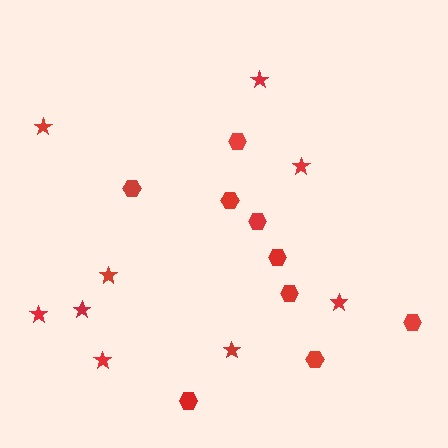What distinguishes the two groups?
There are 2 groups: one group of stars (9) and one group of hexagons (9).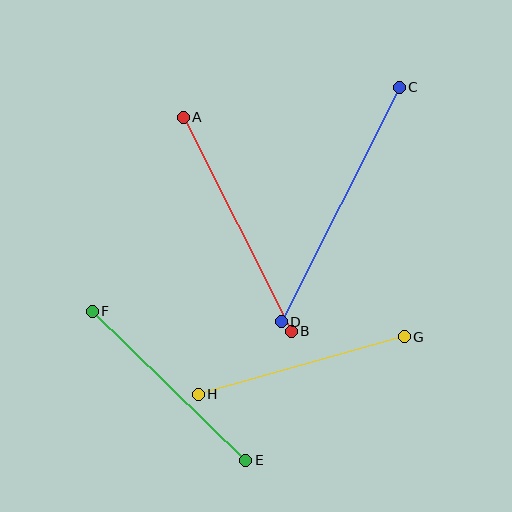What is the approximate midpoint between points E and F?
The midpoint is at approximately (169, 386) pixels.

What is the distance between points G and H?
The distance is approximately 214 pixels.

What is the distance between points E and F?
The distance is approximately 214 pixels.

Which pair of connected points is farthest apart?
Points C and D are farthest apart.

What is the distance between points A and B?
The distance is approximately 240 pixels.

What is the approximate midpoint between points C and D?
The midpoint is at approximately (340, 205) pixels.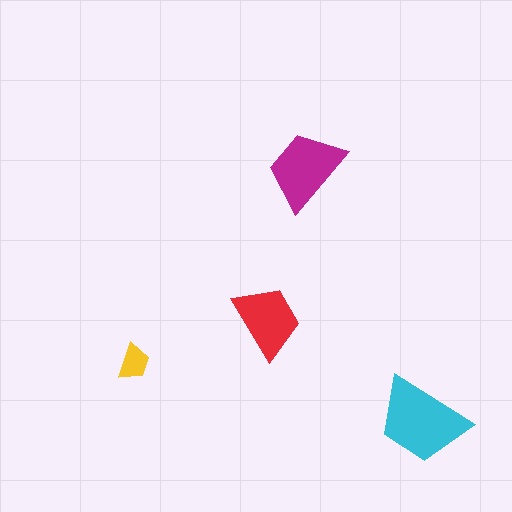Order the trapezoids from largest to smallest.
the cyan one, the magenta one, the red one, the yellow one.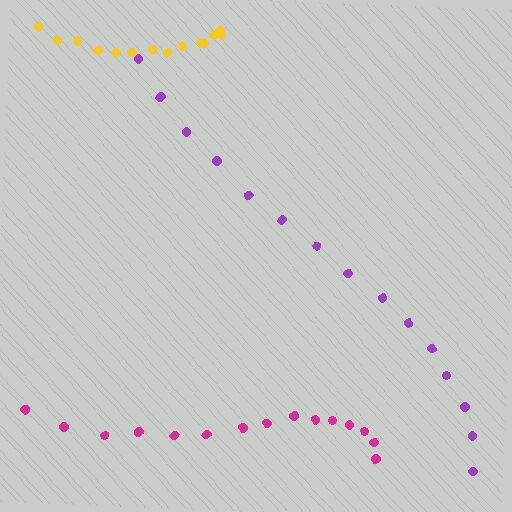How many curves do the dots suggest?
There are 3 distinct paths.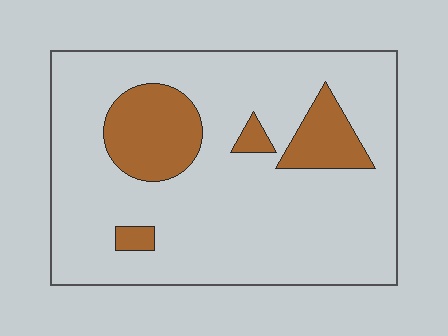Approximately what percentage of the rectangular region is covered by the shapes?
Approximately 15%.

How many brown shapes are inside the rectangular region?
4.